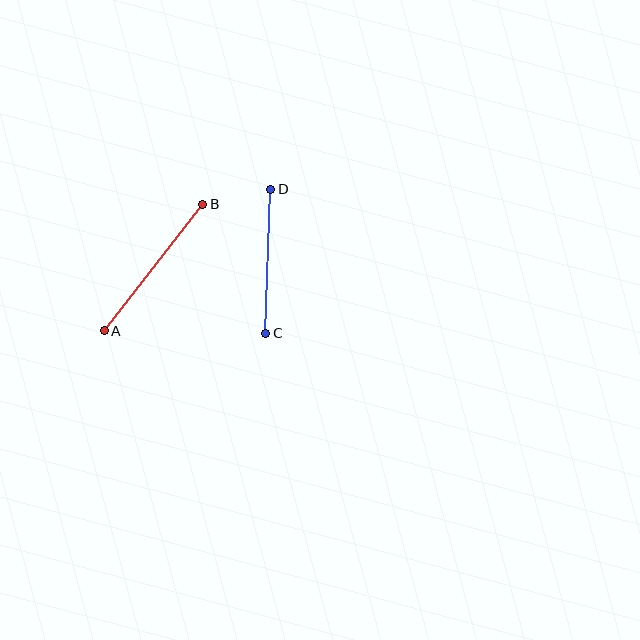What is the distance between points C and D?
The distance is approximately 144 pixels.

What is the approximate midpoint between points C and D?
The midpoint is at approximately (268, 261) pixels.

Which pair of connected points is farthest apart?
Points A and B are farthest apart.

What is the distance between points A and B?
The distance is approximately 160 pixels.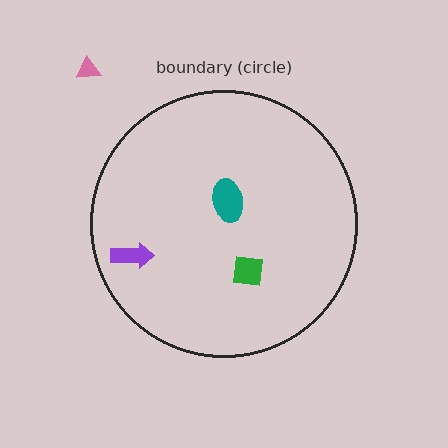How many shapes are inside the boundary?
3 inside, 1 outside.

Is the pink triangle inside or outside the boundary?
Outside.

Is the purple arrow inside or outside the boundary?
Inside.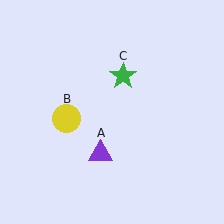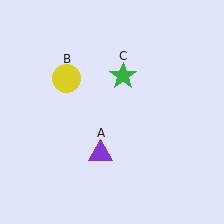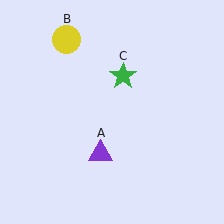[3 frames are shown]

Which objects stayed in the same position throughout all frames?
Purple triangle (object A) and green star (object C) remained stationary.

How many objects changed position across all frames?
1 object changed position: yellow circle (object B).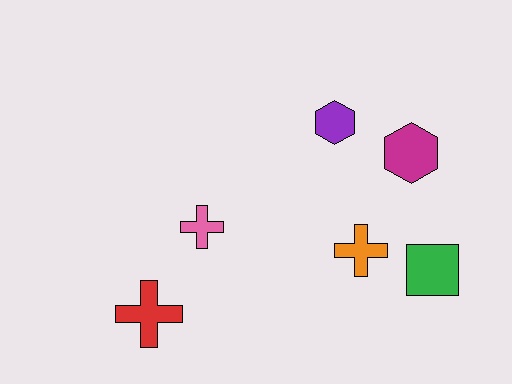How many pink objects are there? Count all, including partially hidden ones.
There is 1 pink object.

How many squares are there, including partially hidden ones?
There is 1 square.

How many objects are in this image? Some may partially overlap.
There are 6 objects.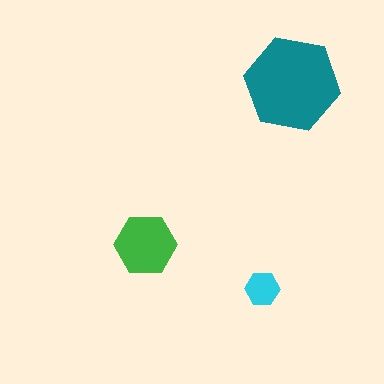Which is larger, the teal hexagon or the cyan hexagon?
The teal one.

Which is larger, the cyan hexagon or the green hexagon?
The green one.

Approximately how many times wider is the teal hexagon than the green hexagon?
About 1.5 times wider.